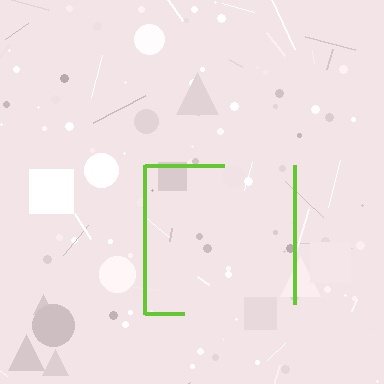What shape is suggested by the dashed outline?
The dashed outline suggests a square.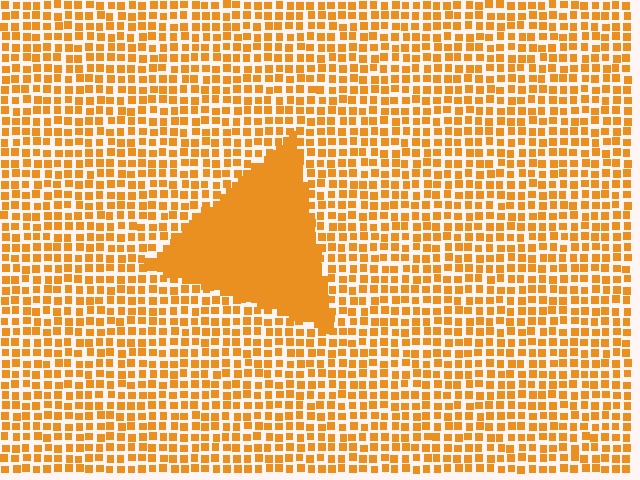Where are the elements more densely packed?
The elements are more densely packed inside the triangle boundary.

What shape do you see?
I see a triangle.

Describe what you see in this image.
The image contains small orange elements arranged at two different densities. A triangle-shaped region is visible where the elements are more densely packed than the surrounding area.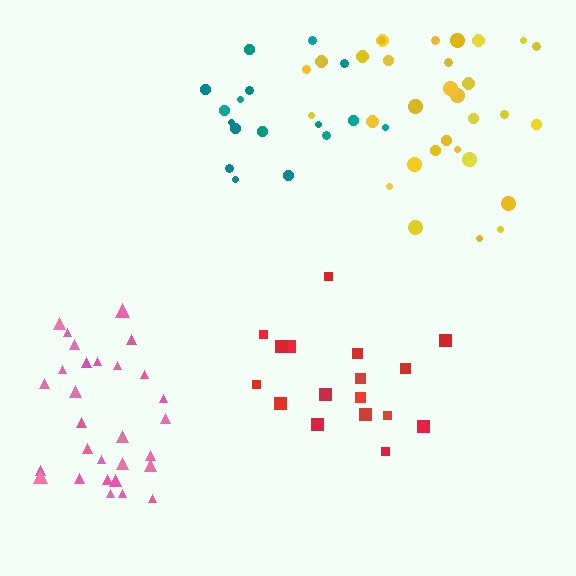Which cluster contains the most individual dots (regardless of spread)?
Yellow (31).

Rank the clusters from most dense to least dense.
pink, teal, red, yellow.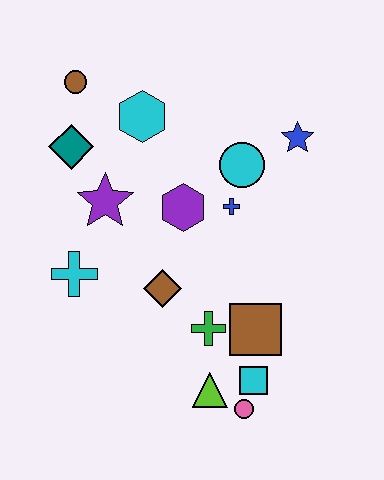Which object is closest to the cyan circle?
The blue cross is closest to the cyan circle.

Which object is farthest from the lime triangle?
The brown circle is farthest from the lime triangle.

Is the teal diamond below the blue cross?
No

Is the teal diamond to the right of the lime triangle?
No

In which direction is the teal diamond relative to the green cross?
The teal diamond is above the green cross.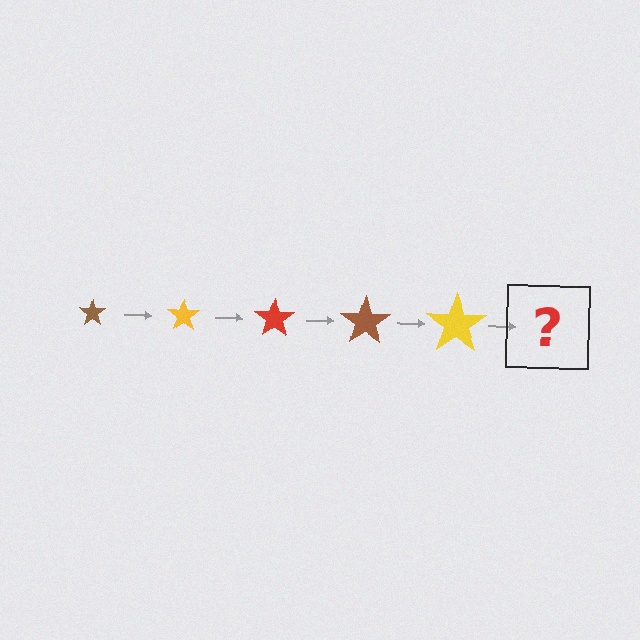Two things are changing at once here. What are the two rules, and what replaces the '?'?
The two rules are that the star grows larger each step and the color cycles through brown, yellow, and red. The '?' should be a red star, larger than the previous one.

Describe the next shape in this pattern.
It should be a red star, larger than the previous one.